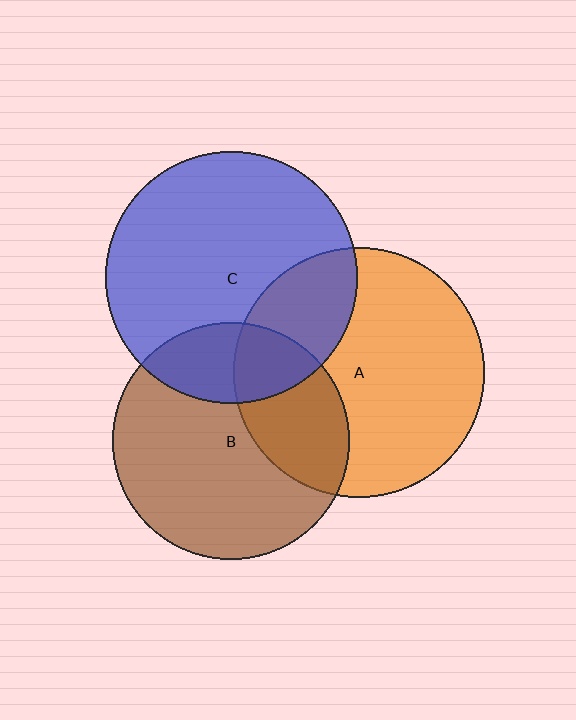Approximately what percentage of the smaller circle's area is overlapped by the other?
Approximately 25%.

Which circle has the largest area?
Circle C (blue).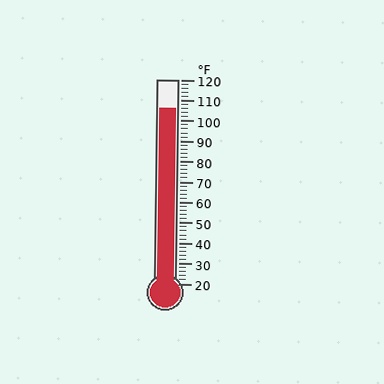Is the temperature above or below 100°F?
The temperature is above 100°F.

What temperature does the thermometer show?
The thermometer shows approximately 106°F.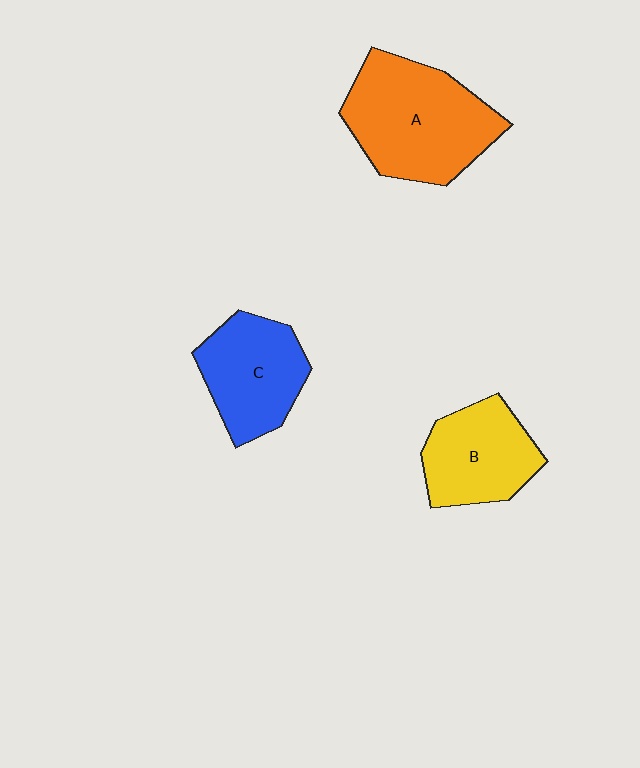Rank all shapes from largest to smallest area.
From largest to smallest: A (orange), C (blue), B (yellow).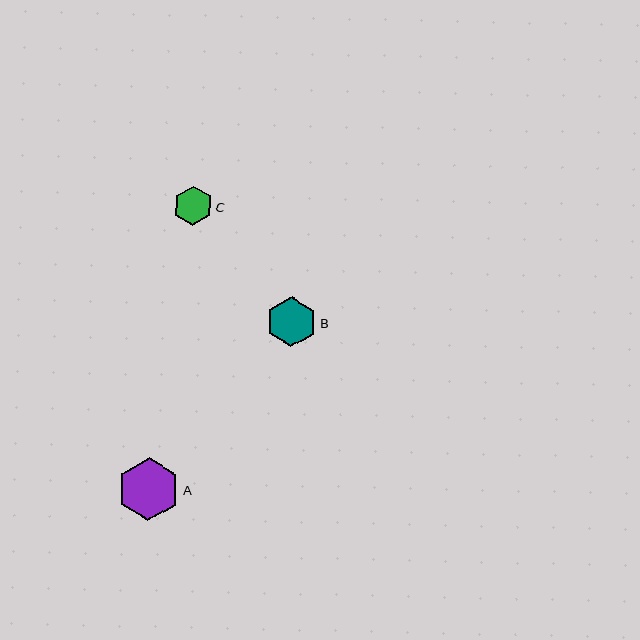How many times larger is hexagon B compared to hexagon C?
Hexagon B is approximately 1.3 times the size of hexagon C.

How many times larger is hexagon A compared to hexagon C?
Hexagon A is approximately 1.6 times the size of hexagon C.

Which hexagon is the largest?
Hexagon A is the largest with a size of approximately 63 pixels.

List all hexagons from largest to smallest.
From largest to smallest: A, B, C.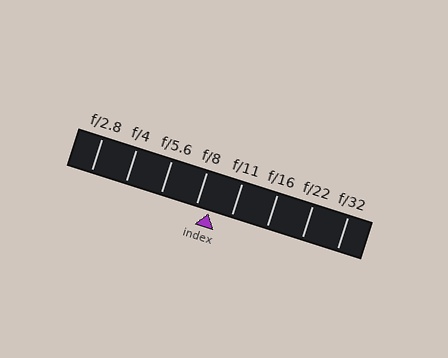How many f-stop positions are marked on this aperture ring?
There are 8 f-stop positions marked.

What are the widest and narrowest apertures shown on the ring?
The widest aperture shown is f/2.8 and the narrowest is f/32.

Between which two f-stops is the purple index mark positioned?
The index mark is between f/8 and f/11.